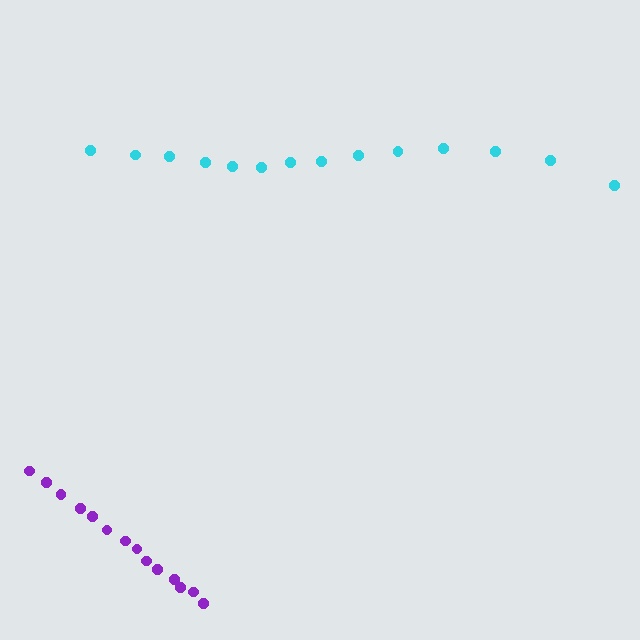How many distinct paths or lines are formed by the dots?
There are 2 distinct paths.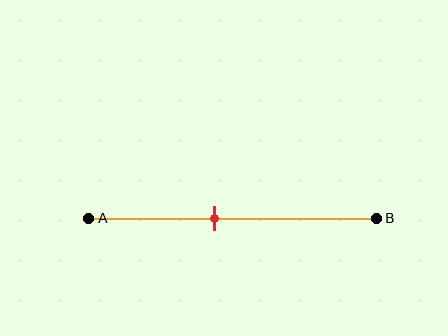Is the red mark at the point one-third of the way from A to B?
No, the mark is at about 45% from A, not at the 33% one-third point.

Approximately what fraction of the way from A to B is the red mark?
The red mark is approximately 45% of the way from A to B.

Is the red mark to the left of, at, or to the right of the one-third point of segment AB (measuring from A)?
The red mark is to the right of the one-third point of segment AB.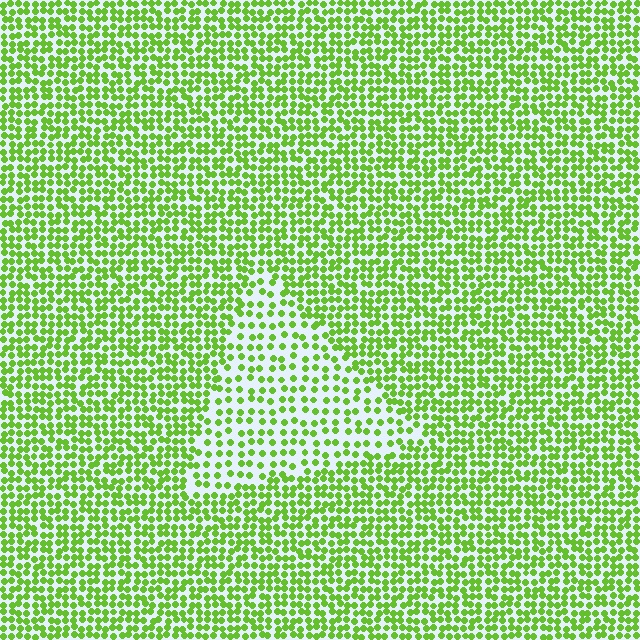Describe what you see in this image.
The image contains small lime elements arranged at two different densities. A triangle-shaped region is visible where the elements are less densely packed than the surrounding area.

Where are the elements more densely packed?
The elements are more densely packed outside the triangle boundary.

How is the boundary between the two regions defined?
The boundary is defined by a change in element density (approximately 1.9x ratio). All elements are the same color, size, and shape.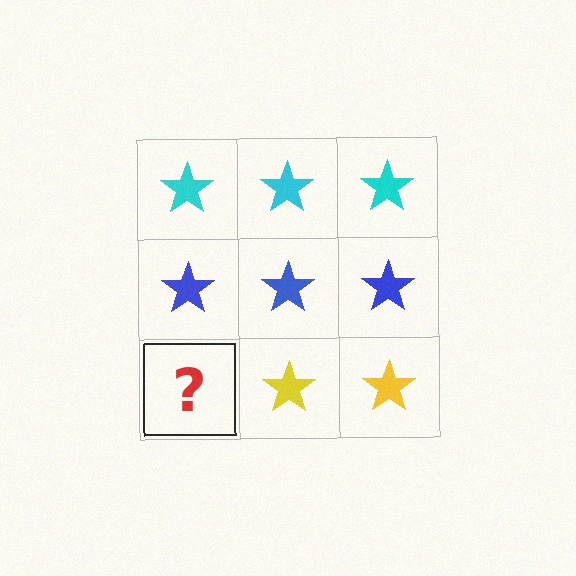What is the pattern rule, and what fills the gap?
The rule is that each row has a consistent color. The gap should be filled with a yellow star.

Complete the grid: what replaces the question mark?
The question mark should be replaced with a yellow star.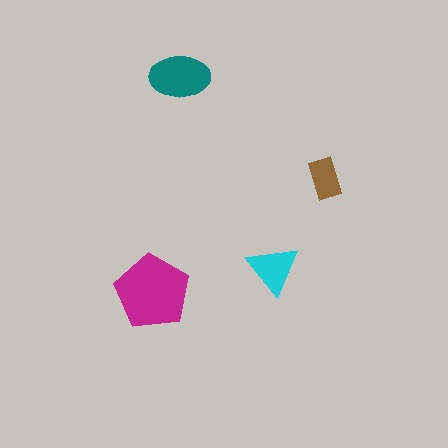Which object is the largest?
The magenta pentagon.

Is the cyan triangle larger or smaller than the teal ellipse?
Smaller.